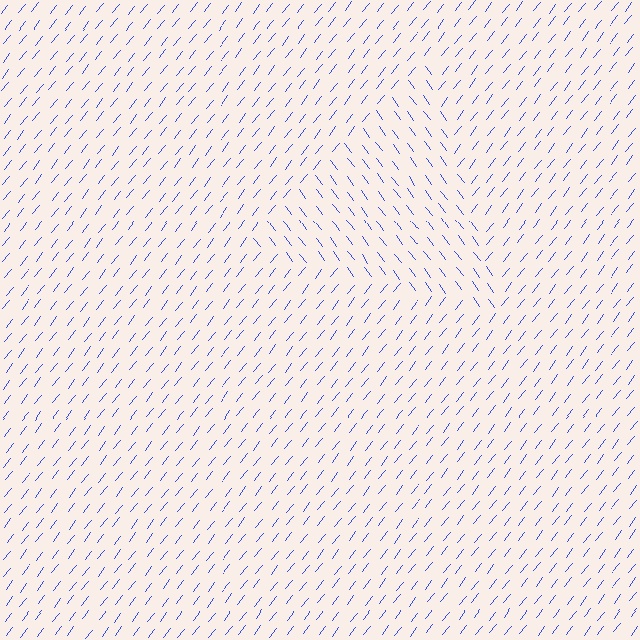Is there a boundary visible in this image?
Yes, there is a texture boundary formed by a change in line orientation.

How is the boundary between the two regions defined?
The boundary is defined purely by a change in line orientation (approximately 75 degrees difference). All lines are the same color and thickness.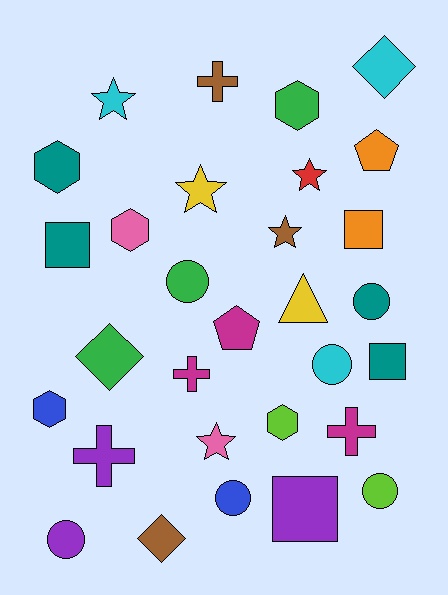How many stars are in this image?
There are 5 stars.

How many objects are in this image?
There are 30 objects.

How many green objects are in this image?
There are 3 green objects.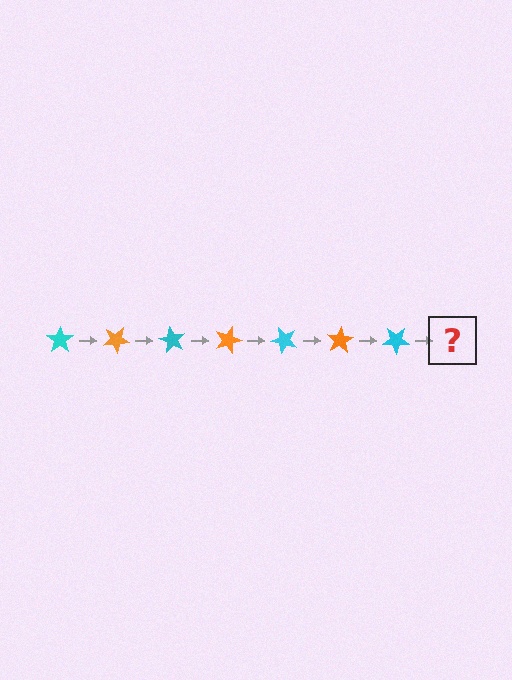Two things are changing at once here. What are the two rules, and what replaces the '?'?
The two rules are that it rotates 30 degrees each step and the color cycles through cyan and orange. The '?' should be an orange star, rotated 210 degrees from the start.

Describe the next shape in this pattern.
It should be an orange star, rotated 210 degrees from the start.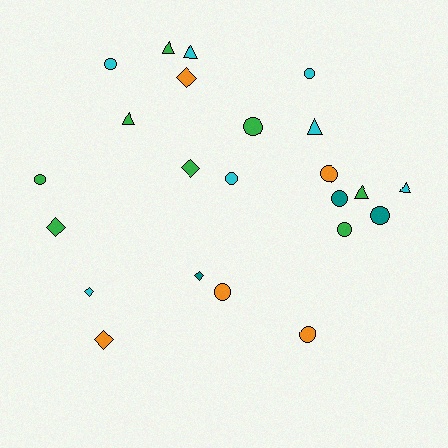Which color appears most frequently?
Green, with 8 objects.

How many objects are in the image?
There are 23 objects.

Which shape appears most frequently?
Circle, with 11 objects.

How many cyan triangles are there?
There are 3 cyan triangles.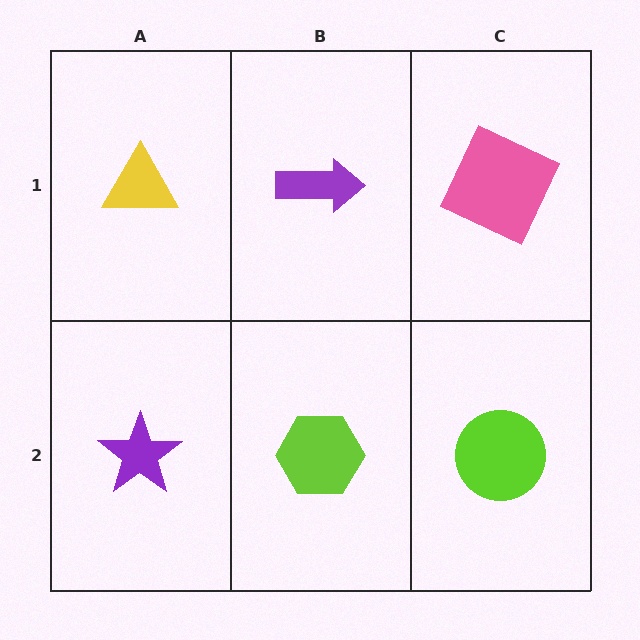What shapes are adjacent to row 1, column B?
A lime hexagon (row 2, column B), a yellow triangle (row 1, column A), a pink square (row 1, column C).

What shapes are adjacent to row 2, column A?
A yellow triangle (row 1, column A), a lime hexagon (row 2, column B).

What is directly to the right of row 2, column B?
A lime circle.